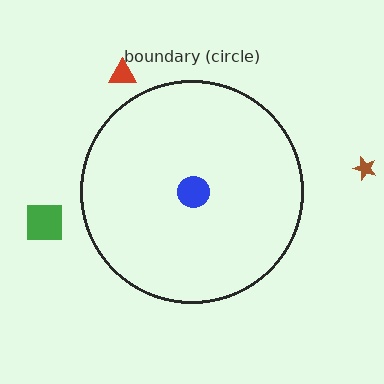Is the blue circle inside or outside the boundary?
Inside.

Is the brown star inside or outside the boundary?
Outside.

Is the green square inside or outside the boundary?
Outside.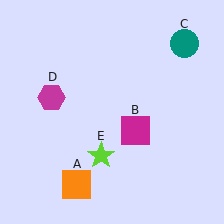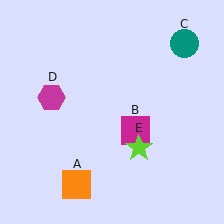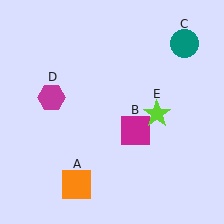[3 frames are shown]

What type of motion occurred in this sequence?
The lime star (object E) rotated counterclockwise around the center of the scene.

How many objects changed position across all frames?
1 object changed position: lime star (object E).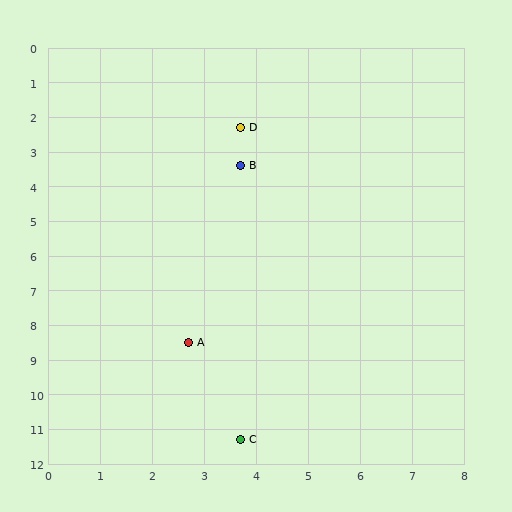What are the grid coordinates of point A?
Point A is at approximately (2.7, 8.5).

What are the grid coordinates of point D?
Point D is at approximately (3.7, 2.3).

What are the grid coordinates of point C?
Point C is at approximately (3.7, 11.3).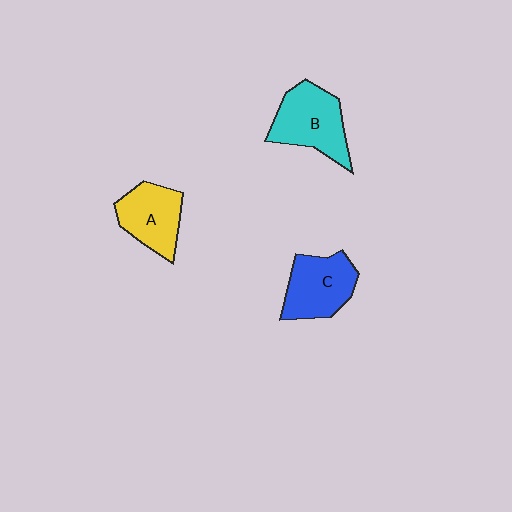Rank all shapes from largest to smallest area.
From largest to smallest: B (cyan), C (blue), A (yellow).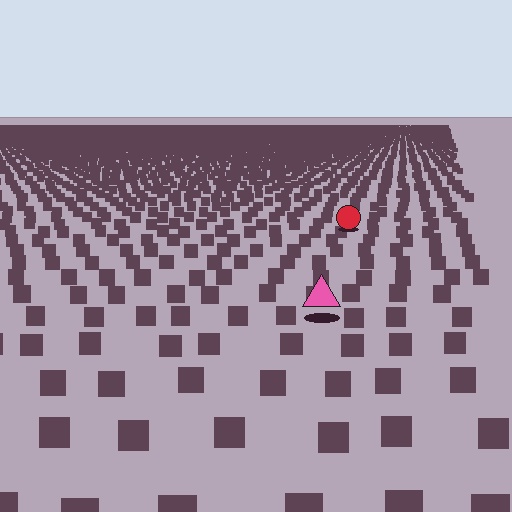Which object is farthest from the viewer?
The red circle is farthest from the viewer. It appears smaller and the ground texture around it is denser.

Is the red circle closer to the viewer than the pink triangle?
No. The pink triangle is closer — you can tell from the texture gradient: the ground texture is coarser near it.